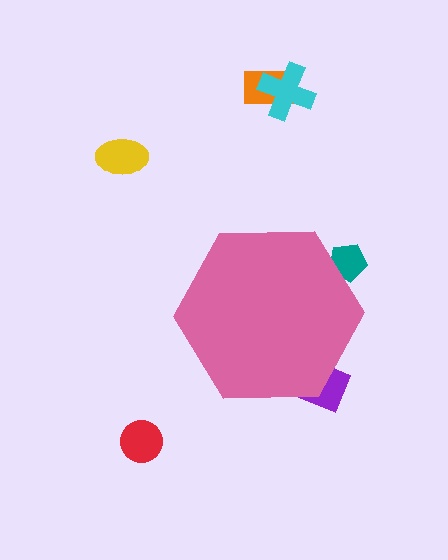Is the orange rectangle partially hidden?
No, the orange rectangle is fully visible.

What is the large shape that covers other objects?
A pink hexagon.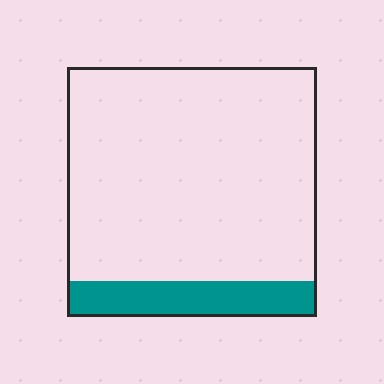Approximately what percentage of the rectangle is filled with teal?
Approximately 15%.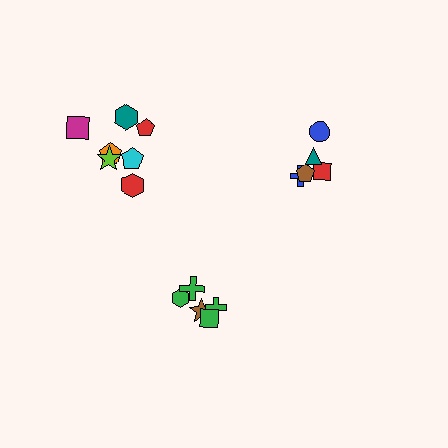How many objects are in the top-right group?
There are 5 objects.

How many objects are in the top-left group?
There are 7 objects.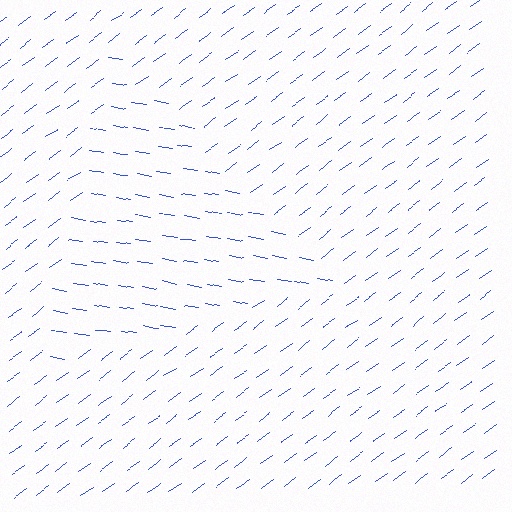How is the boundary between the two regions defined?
The boundary is defined purely by a change in line orientation (approximately 45 degrees difference). All lines are the same color and thickness.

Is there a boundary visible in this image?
Yes, there is a texture boundary formed by a change in line orientation.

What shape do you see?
I see a triangle.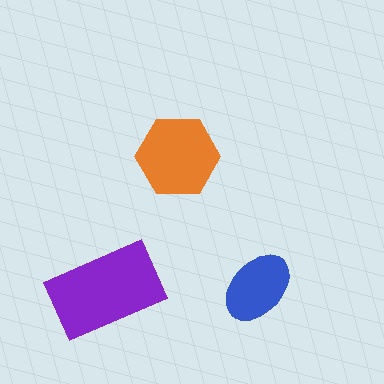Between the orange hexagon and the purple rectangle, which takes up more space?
The purple rectangle.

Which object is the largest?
The purple rectangle.